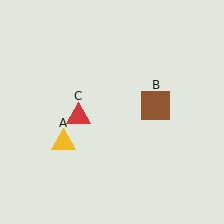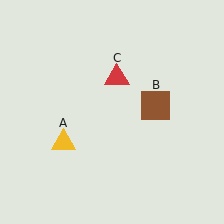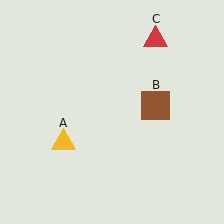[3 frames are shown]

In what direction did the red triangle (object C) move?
The red triangle (object C) moved up and to the right.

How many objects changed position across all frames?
1 object changed position: red triangle (object C).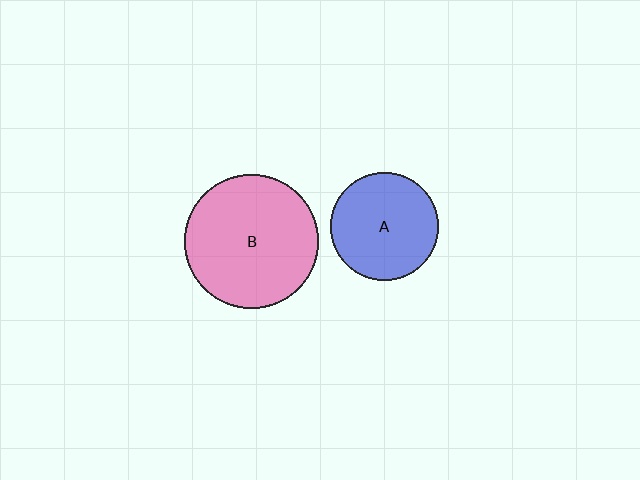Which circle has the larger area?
Circle B (pink).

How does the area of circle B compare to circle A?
Approximately 1.5 times.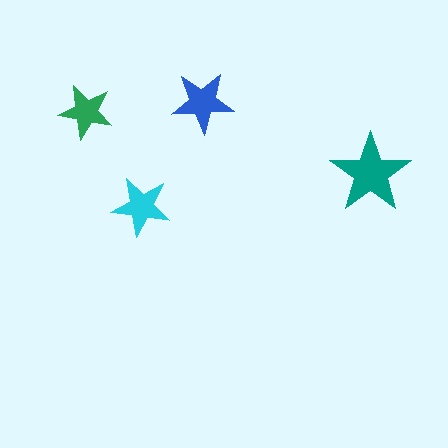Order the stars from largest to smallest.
the teal one, the blue one, the cyan one, the green one.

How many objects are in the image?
There are 4 objects in the image.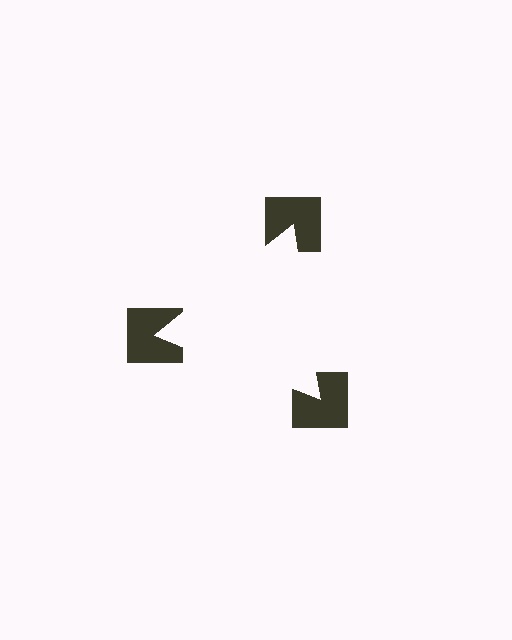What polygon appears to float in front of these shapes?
An illusory triangle — its edges are inferred from the aligned wedge cuts in the notched squares, not physically drawn.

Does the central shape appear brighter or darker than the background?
It typically appears slightly brighter than the background, even though no actual brightness change is drawn.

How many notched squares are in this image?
There are 3 — one at each vertex of the illusory triangle.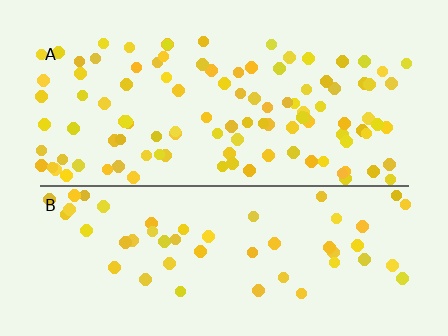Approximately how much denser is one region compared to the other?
Approximately 2.0× — region A over region B.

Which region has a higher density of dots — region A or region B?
A (the top).